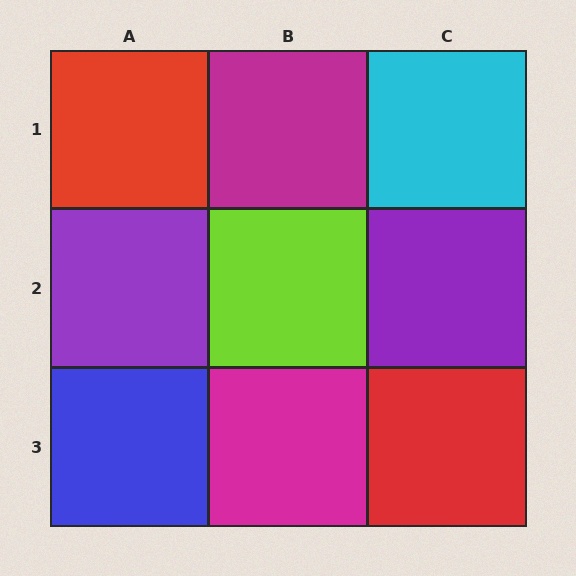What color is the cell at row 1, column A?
Red.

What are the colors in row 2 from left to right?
Purple, lime, purple.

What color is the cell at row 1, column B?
Magenta.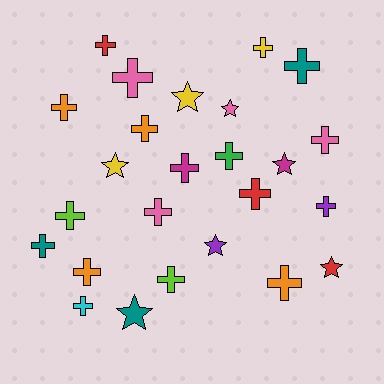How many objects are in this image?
There are 25 objects.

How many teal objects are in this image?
There are 3 teal objects.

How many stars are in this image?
There are 7 stars.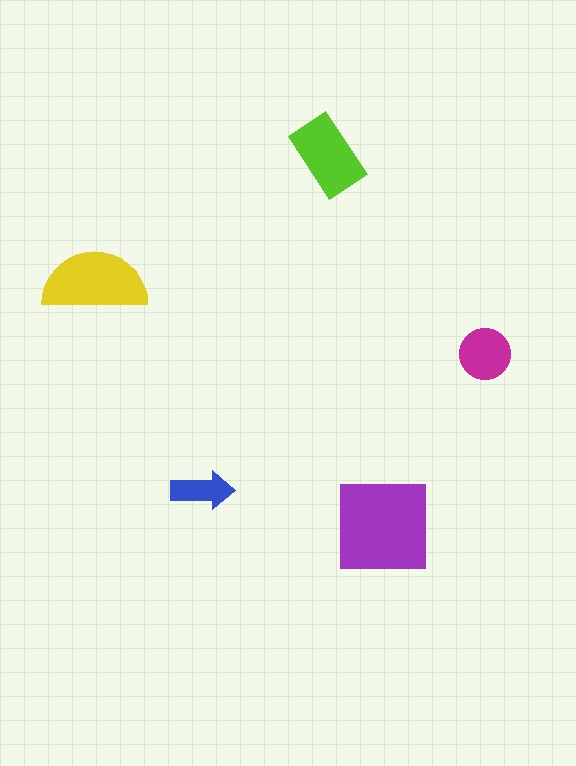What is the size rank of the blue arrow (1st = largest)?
5th.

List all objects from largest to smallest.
The purple square, the yellow semicircle, the lime rectangle, the magenta circle, the blue arrow.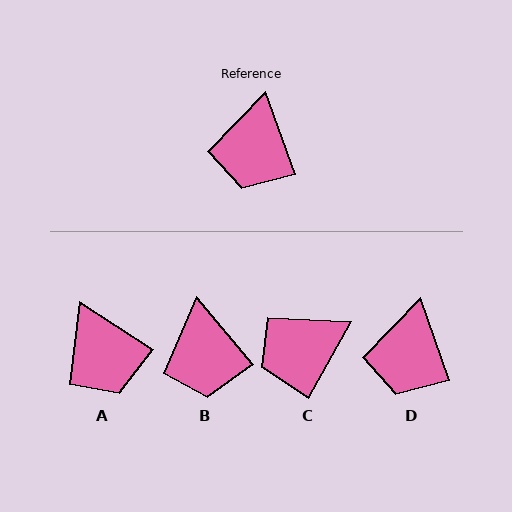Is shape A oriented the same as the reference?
No, it is off by about 38 degrees.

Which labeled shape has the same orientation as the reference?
D.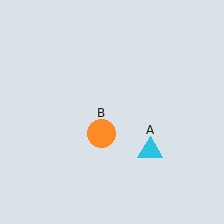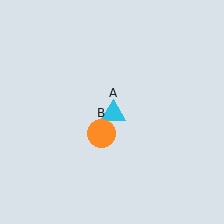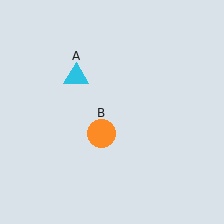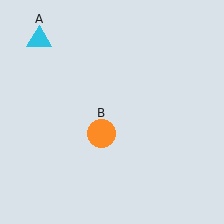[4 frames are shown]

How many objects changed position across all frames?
1 object changed position: cyan triangle (object A).